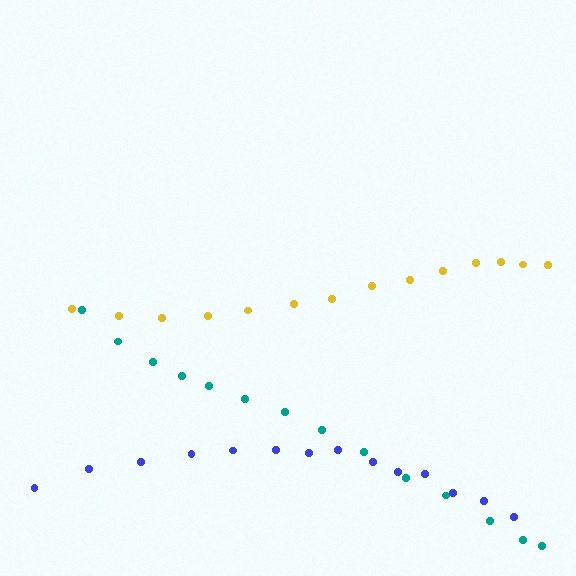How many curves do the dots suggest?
There are 3 distinct paths.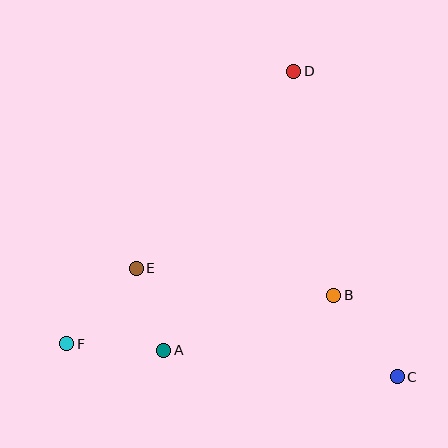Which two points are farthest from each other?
Points D and F are farthest from each other.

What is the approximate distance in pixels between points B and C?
The distance between B and C is approximately 103 pixels.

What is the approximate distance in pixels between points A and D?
The distance between A and D is approximately 308 pixels.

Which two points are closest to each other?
Points A and E are closest to each other.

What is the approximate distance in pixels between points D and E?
The distance between D and E is approximately 252 pixels.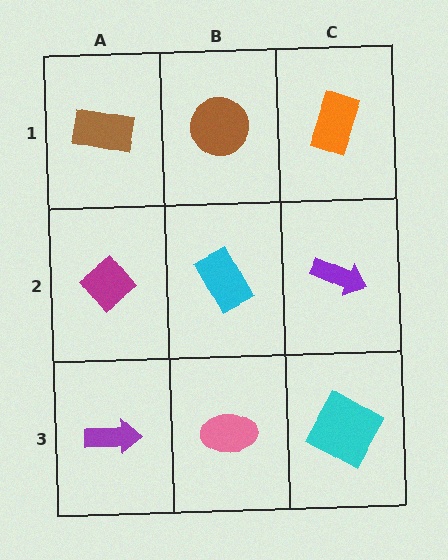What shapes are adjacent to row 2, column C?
An orange rectangle (row 1, column C), a cyan square (row 3, column C), a cyan rectangle (row 2, column B).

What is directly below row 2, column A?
A purple arrow.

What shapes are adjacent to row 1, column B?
A cyan rectangle (row 2, column B), a brown rectangle (row 1, column A), an orange rectangle (row 1, column C).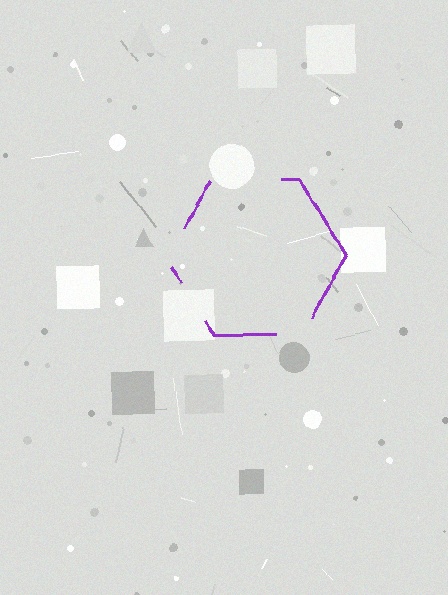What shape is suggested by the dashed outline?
The dashed outline suggests a hexagon.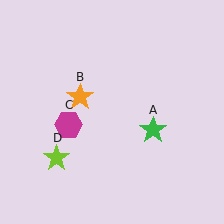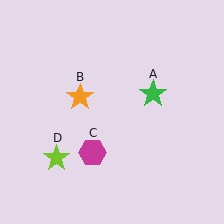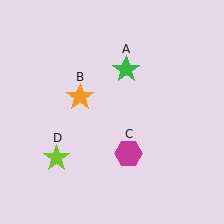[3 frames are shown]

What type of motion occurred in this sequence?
The green star (object A), magenta hexagon (object C) rotated counterclockwise around the center of the scene.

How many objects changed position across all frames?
2 objects changed position: green star (object A), magenta hexagon (object C).